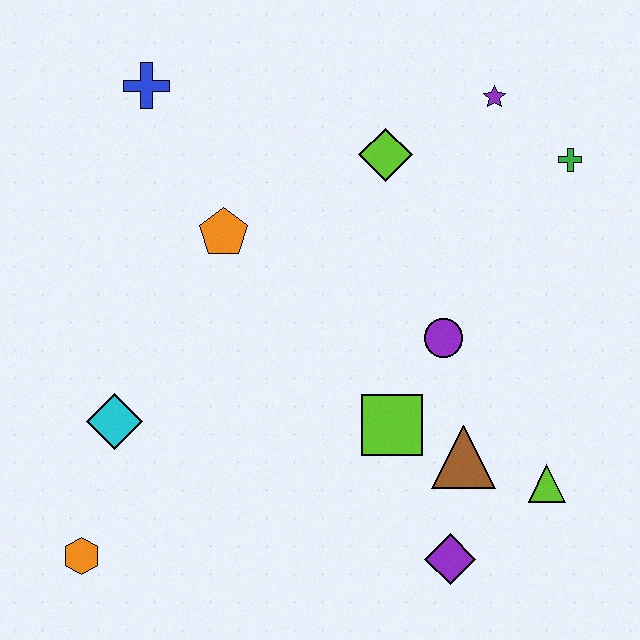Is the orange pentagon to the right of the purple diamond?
No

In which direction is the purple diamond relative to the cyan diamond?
The purple diamond is to the right of the cyan diamond.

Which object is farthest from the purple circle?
The orange hexagon is farthest from the purple circle.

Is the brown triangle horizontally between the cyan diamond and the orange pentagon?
No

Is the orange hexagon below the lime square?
Yes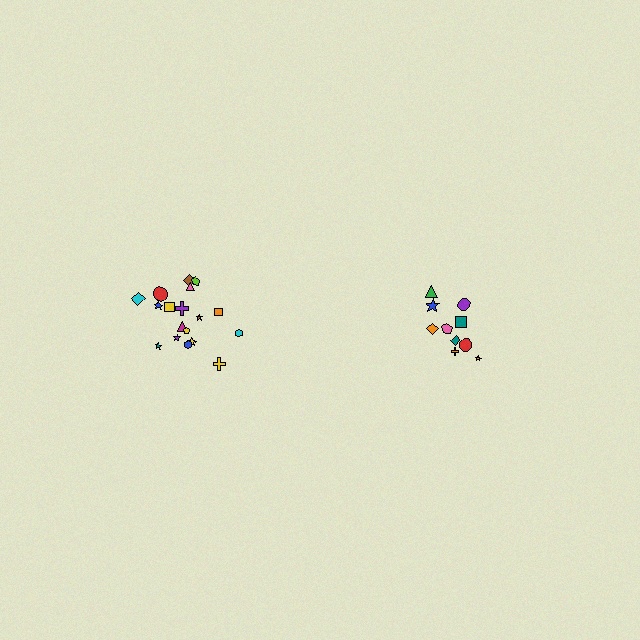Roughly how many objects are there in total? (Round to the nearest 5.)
Roughly 30 objects in total.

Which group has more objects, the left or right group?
The left group.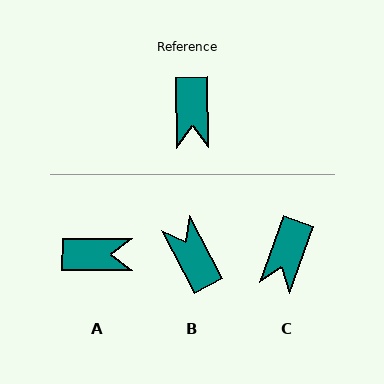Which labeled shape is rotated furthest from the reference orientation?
B, about 154 degrees away.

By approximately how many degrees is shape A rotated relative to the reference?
Approximately 89 degrees counter-clockwise.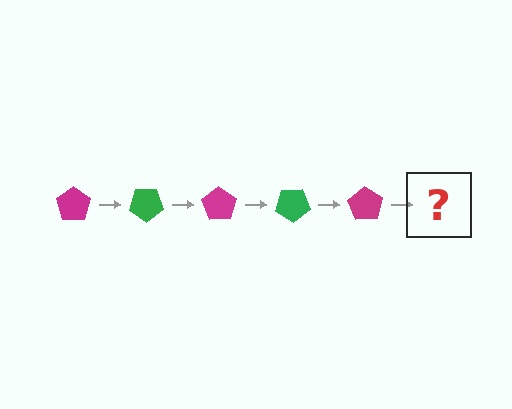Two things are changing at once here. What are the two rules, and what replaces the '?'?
The two rules are that it rotates 35 degrees each step and the color cycles through magenta and green. The '?' should be a green pentagon, rotated 175 degrees from the start.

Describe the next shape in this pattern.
It should be a green pentagon, rotated 175 degrees from the start.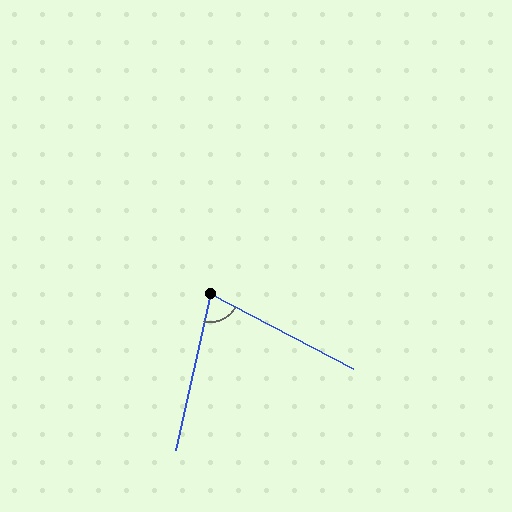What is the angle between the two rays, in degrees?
Approximately 75 degrees.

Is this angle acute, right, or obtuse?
It is acute.